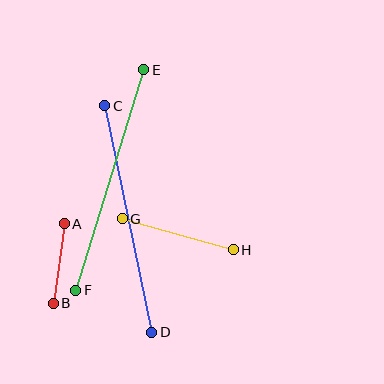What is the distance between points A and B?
The distance is approximately 81 pixels.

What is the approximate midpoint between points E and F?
The midpoint is at approximately (110, 180) pixels.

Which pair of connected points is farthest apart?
Points C and D are farthest apart.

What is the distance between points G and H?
The distance is approximately 115 pixels.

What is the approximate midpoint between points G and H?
The midpoint is at approximately (178, 234) pixels.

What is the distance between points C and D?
The distance is approximately 231 pixels.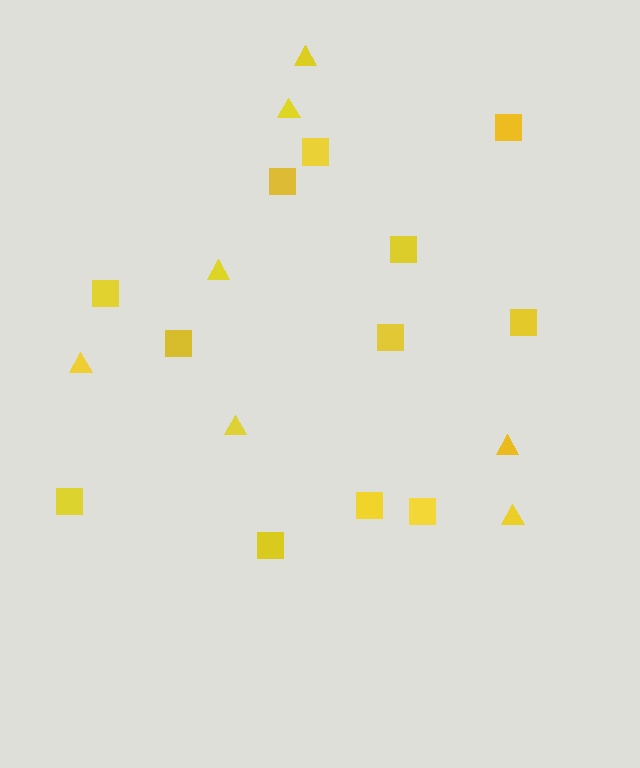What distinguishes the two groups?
There are 2 groups: one group of squares (12) and one group of triangles (7).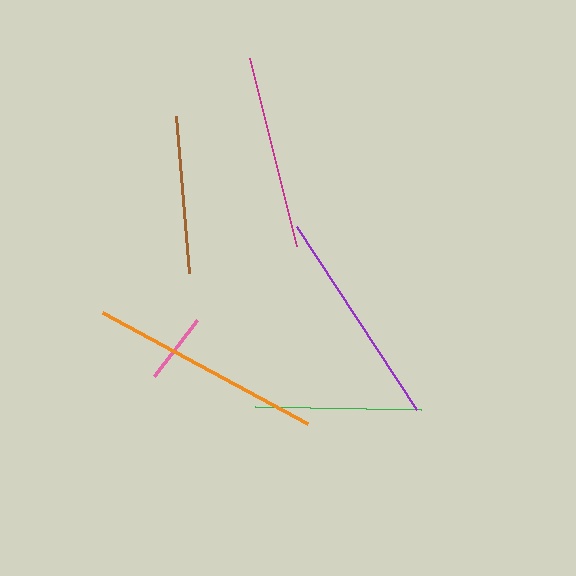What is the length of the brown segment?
The brown segment is approximately 157 pixels long.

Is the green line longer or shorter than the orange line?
The orange line is longer than the green line.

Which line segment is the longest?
The orange line is the longest at approximately 233 pixels.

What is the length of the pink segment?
The pink segment is approximately 71 pixels long.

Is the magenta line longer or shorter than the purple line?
The purple line is longer than the magenta line.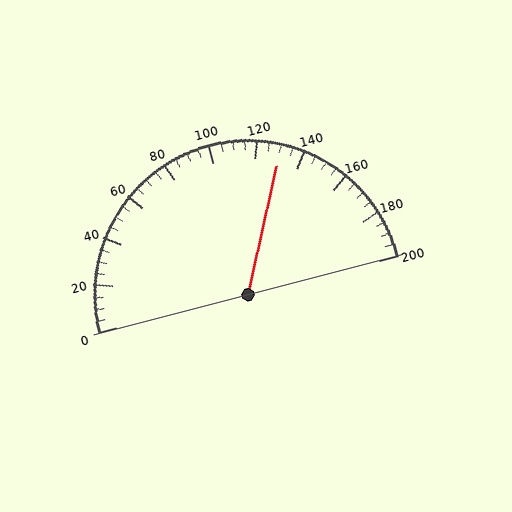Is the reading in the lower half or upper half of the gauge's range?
The reading is in the upper half of the range (0 to 200).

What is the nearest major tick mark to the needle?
The nearest major tick mark is 120.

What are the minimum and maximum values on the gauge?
The gauge ranges from 0 to 200.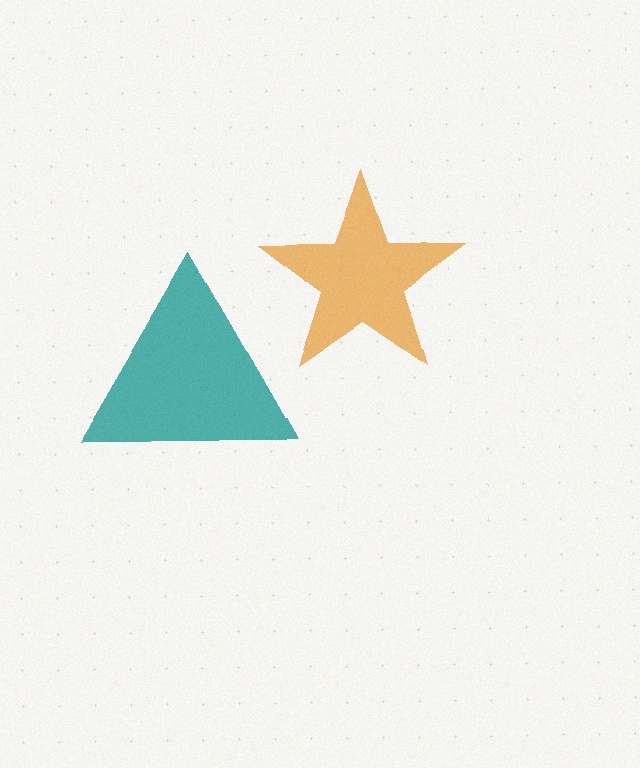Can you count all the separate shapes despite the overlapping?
Yes, there are 2 separate shapes.